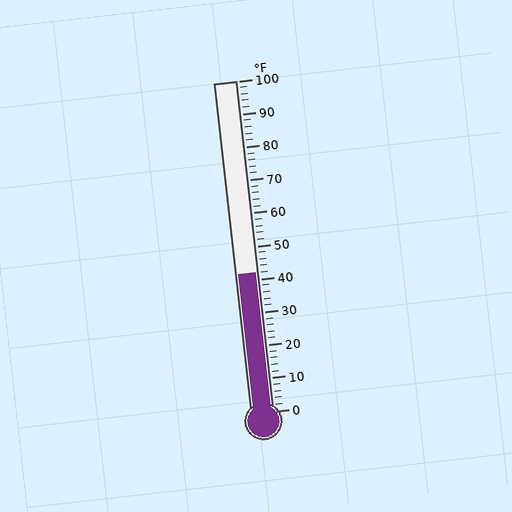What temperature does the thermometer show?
The thermometer shows approximately 42°F.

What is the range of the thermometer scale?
The thermometer scale ranges from 0°F to 100°F.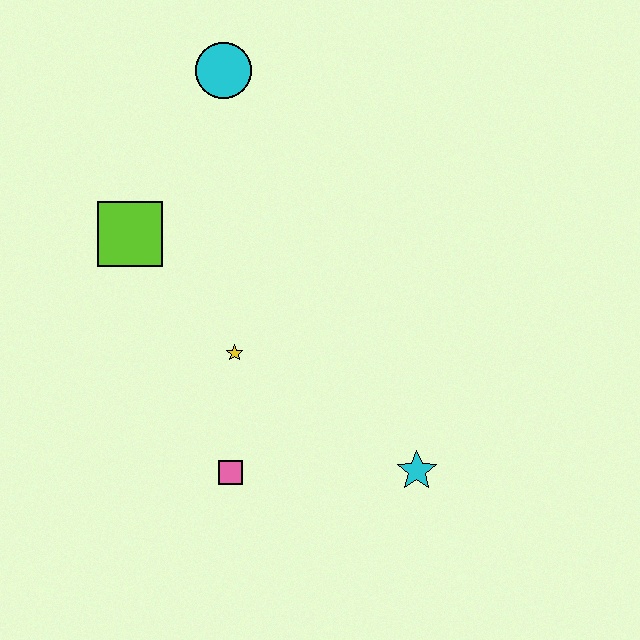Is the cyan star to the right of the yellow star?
Yes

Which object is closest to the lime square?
The yellow star is closest to the lime square.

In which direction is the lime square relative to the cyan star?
The lime square is to the left of the cyan star.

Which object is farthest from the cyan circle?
The cyan star is farthest from the cyan circle.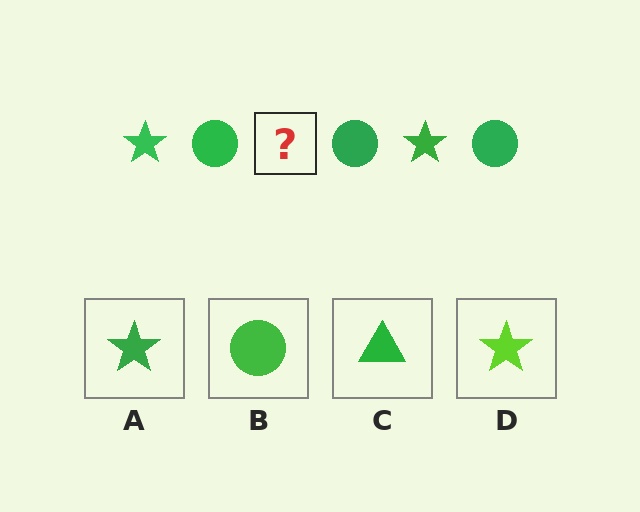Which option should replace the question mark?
Option A.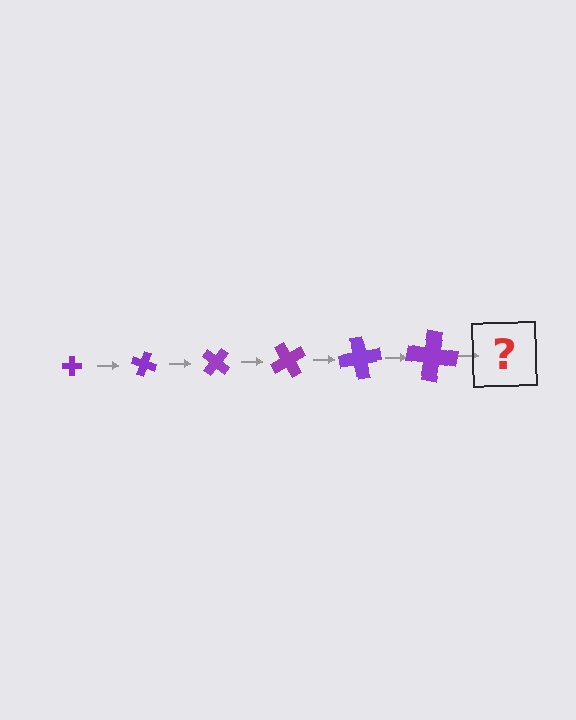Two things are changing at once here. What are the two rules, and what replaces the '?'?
The two rules are that the cross grows larger each step and it rotates 20 degrees each step. The '?' should be a cross, larger than the previous one and rotated 120 degrees from the start.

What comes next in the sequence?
The next element should be a cross, larger than the previous one and rotated 120 degrees from the start.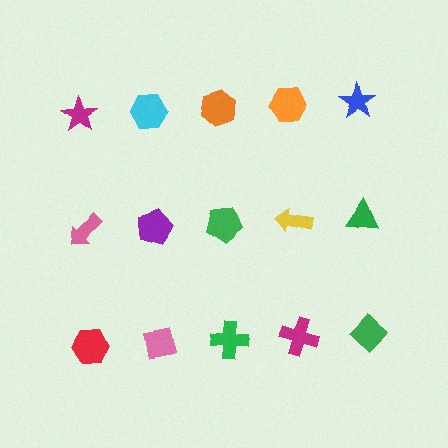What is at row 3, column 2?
A pink square.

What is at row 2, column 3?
A green pentagon.